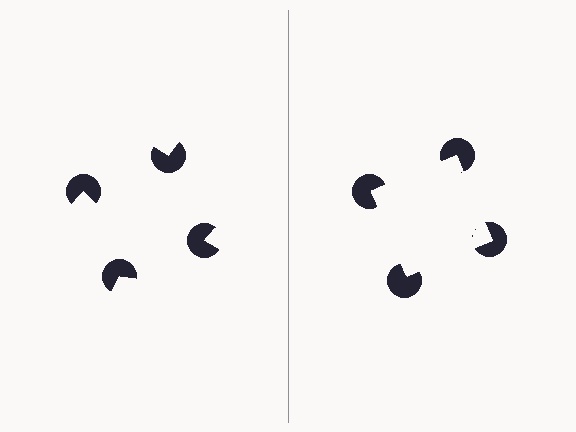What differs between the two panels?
The pac-man discs are positioned identically on both sides; only the wedge orientations differ. On the right they align to a square; on the left they are misaligned.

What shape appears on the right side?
An illusory square.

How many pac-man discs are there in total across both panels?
8 — 4 on each side.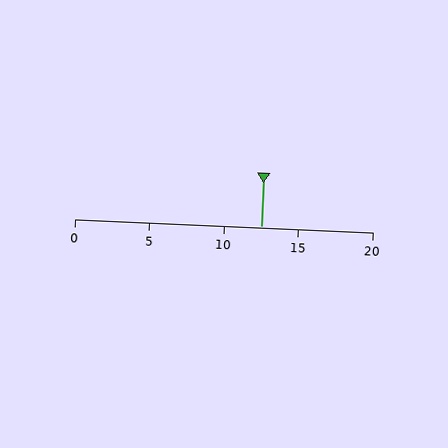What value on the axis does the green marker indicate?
The marker indicates approximately 12.5.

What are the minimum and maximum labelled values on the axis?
The axis runs from 0 to 20.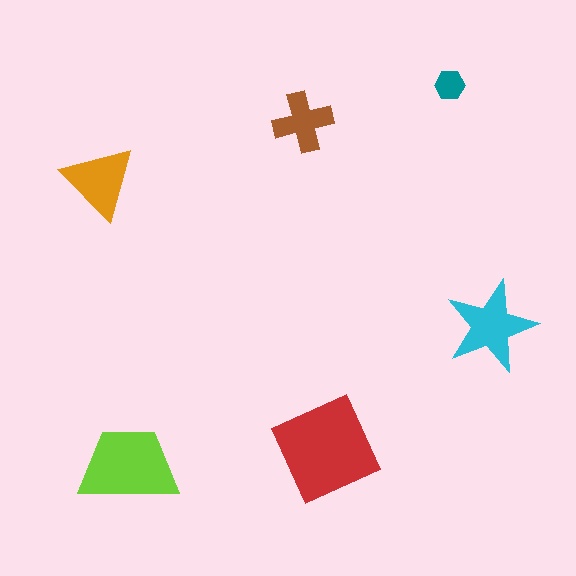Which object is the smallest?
The teal hexagon.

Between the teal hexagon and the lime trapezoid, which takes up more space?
The lime trapezoid.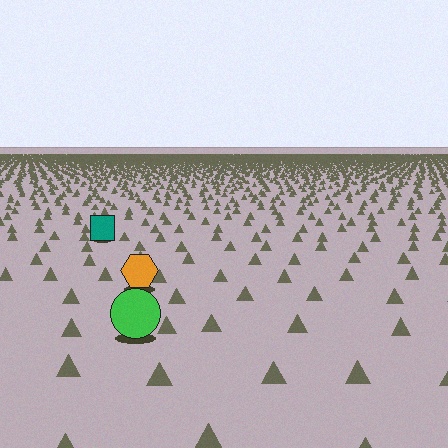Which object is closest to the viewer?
The green circle is closest. The texture marks near it are larger and more spread out.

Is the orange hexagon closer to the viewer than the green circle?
No. The green circle is closer — you can tell from the texture gradient: the ground texture is coarser near it.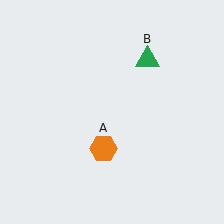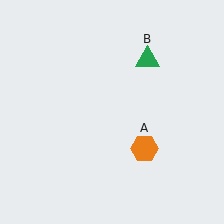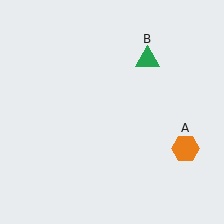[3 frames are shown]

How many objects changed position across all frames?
1 object changed position: orange hexagon (object A).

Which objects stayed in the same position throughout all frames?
Green triangle (object B) remained stationary.